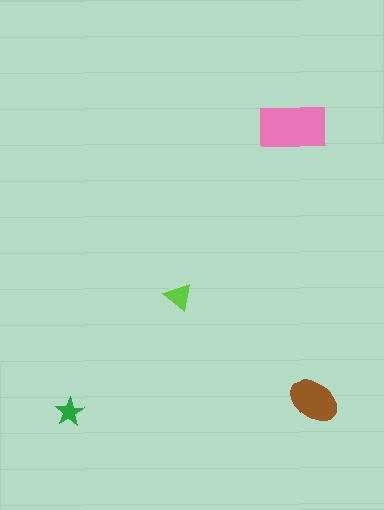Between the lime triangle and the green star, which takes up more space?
The lime triangle.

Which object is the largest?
The pink rectangle.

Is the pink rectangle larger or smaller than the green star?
Larger.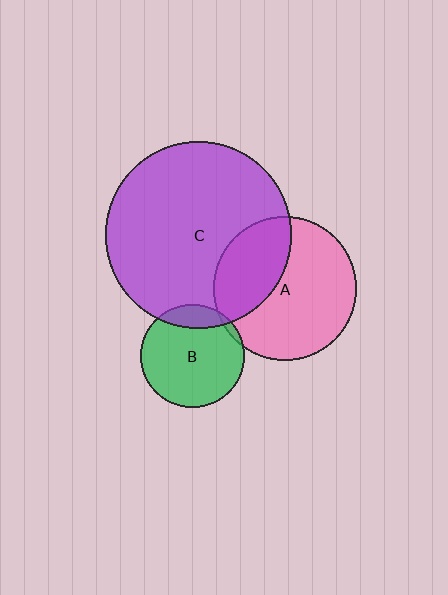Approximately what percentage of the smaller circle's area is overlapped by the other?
Approximately 35%.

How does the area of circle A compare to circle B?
Approximately 1.9 times.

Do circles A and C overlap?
Yes.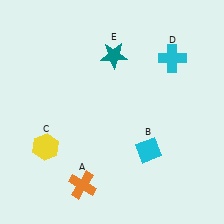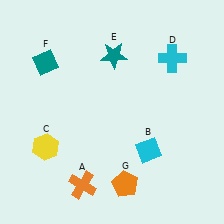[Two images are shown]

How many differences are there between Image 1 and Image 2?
There are 2 differences between the two images.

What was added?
A teal diamond (F), an orange pentagon (G) were added in Image 2.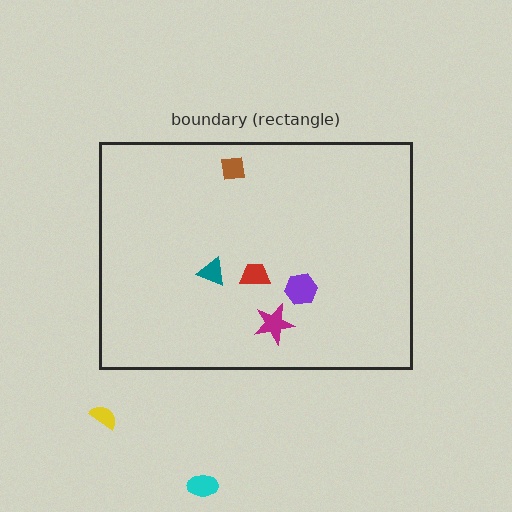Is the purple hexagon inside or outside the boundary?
Inside.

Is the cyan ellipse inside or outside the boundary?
Outside.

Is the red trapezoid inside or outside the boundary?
Inside.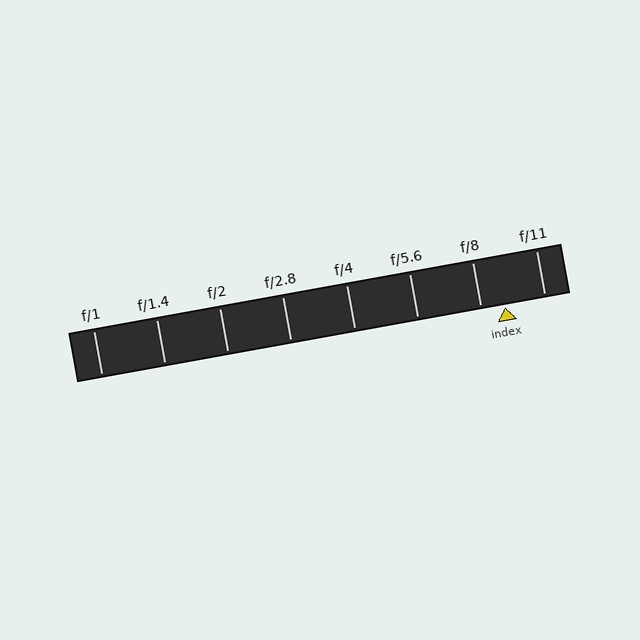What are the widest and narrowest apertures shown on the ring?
The widest aperture shown is f/1 and the narrowest is f/11.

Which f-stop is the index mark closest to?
The index mark is closest to f/8.